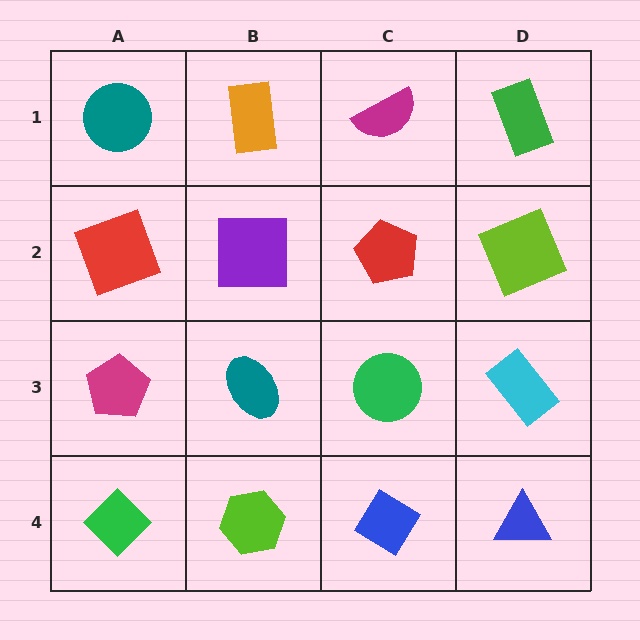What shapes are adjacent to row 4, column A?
A magenta pentagon (row 3, column A), a lime hexagon (row 4, column B).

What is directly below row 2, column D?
A cyan rectangle.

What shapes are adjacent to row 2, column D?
A green rectangle (row 1, column D), a cyan rectangle (row 3, column D), a red pentagon (row 2, column C).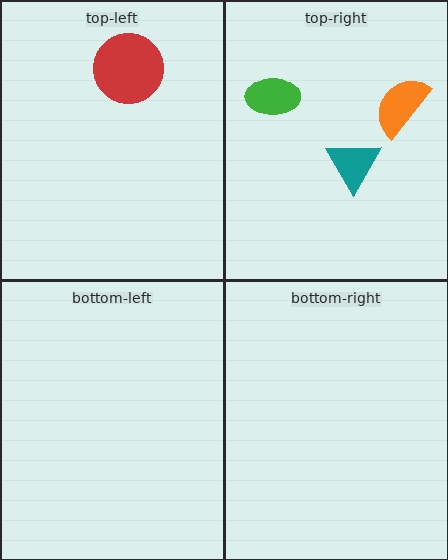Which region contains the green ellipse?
The top-right region.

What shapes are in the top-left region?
The red circle.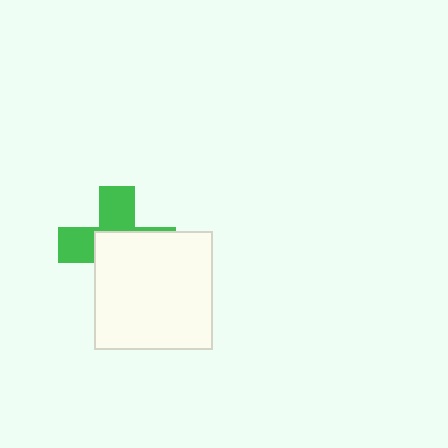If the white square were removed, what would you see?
You would see the complete green cross.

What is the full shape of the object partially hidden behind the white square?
The partially hidden object is a green cross.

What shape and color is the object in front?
The object in front is a white square.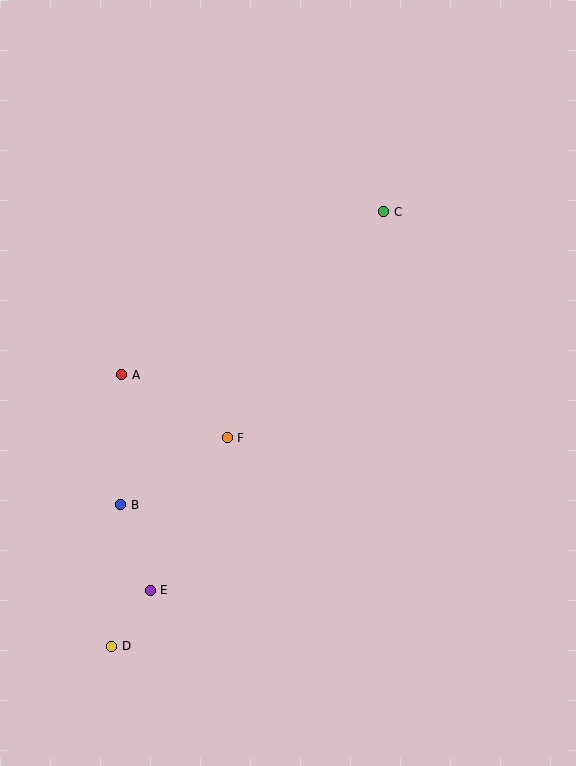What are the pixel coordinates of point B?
Point B is at (121, 505).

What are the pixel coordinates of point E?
Point E is at (150, 590).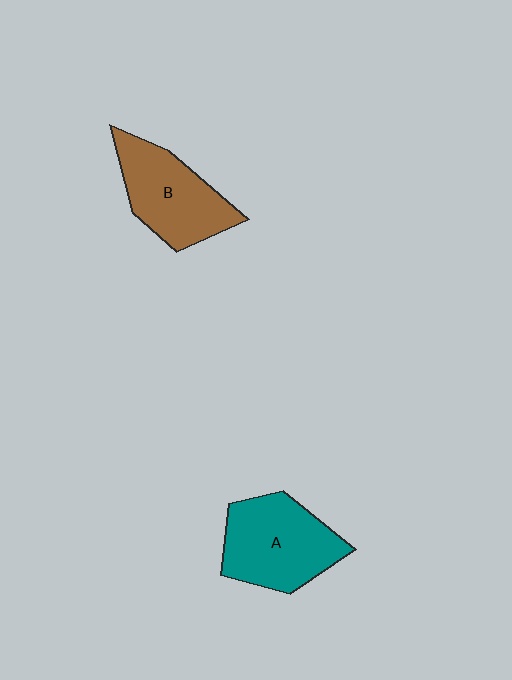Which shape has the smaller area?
Shape B (brown).